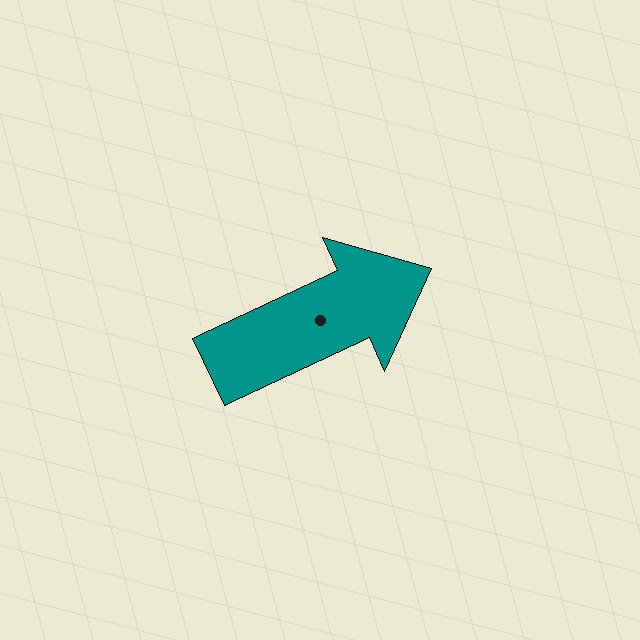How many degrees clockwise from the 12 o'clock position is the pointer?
Approximately 65 degrees.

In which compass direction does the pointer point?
Northeast.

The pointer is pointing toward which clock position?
Roughly 2 o'clock.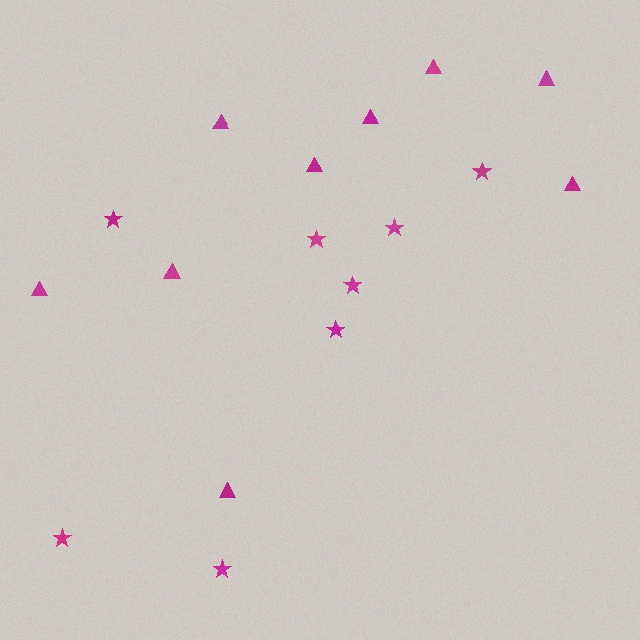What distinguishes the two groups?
There are 2 groups: one group of stars (8) and one group of triangles (9).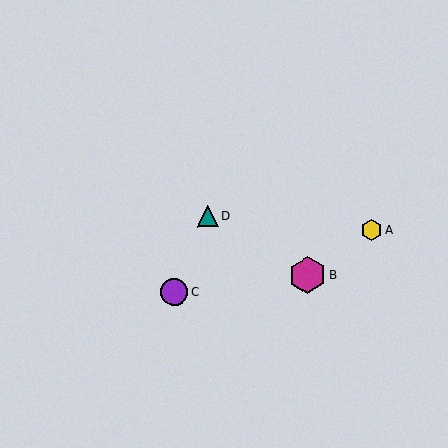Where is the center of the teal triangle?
The center of the teal triangle is at (207, 216).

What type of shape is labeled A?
Shape A is a yellow hexagon.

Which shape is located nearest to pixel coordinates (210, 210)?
The teal triangle (labeled D) at (207, 216) is nearest to that location.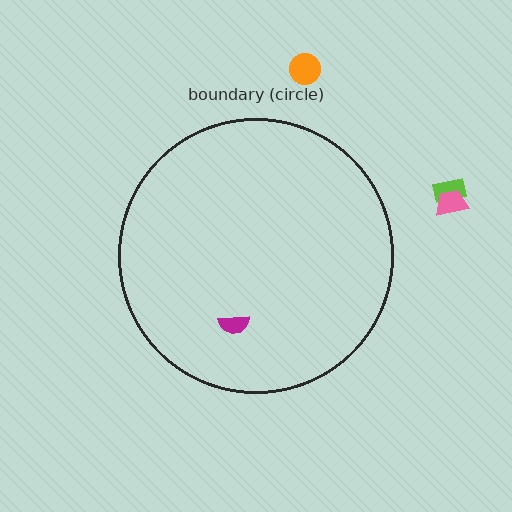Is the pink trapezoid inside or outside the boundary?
Outside.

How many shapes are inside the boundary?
1 inside, 3 outside.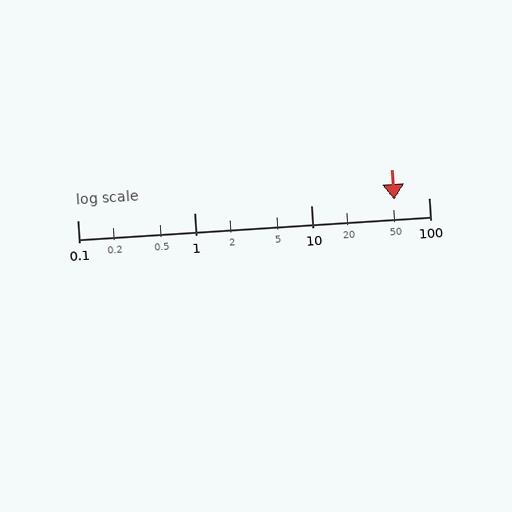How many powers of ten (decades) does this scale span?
The scale spans 3 decades, from 0.1 to 100.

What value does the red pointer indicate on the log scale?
The pointer indicates approximately 51.